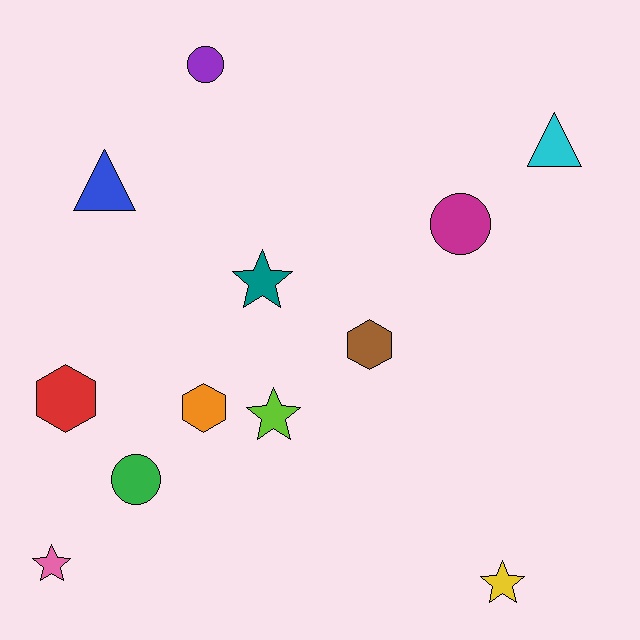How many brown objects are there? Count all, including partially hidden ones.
There is 1 brown object.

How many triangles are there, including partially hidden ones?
There are 2 triangles.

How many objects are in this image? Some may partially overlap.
There are 12 objects.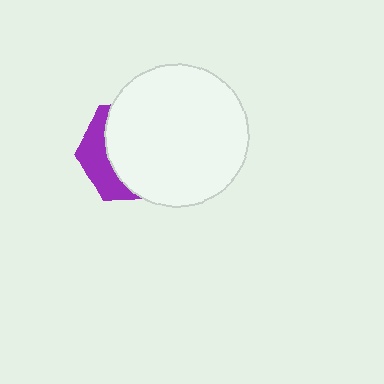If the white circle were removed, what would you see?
You would see the complete purple hexagon.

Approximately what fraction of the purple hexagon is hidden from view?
Roughly 69% of the purple hexagon is hidden behind the white circle.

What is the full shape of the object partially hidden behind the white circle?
The partially hidden object is a purple hexagon.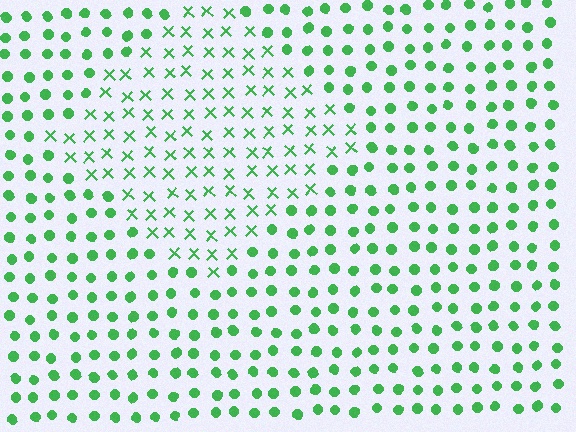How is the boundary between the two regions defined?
The boundary is defined by a change in element shape: X marks inside vs. circles outside. All elements share the same color and spacing.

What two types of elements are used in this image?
The image uses X marks inside the diamond region and circles outside it.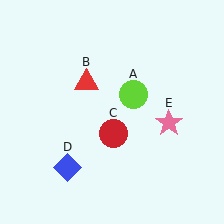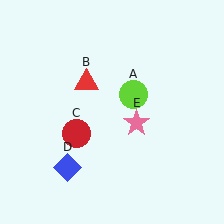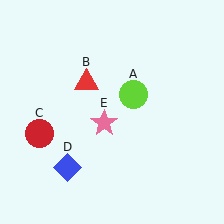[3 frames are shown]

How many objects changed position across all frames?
2 objects changed position: red circle (object C), pink star (object E).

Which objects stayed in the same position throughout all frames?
Lime circle (object A) and red triangle (object B) and blue diamond (object D) remained stationary.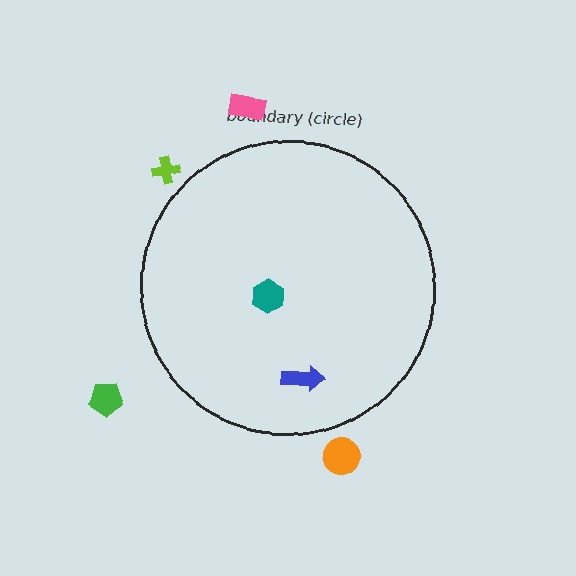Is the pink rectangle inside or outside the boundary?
Outside.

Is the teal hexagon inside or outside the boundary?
Inside.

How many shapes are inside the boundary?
2 inside, 4 outside.